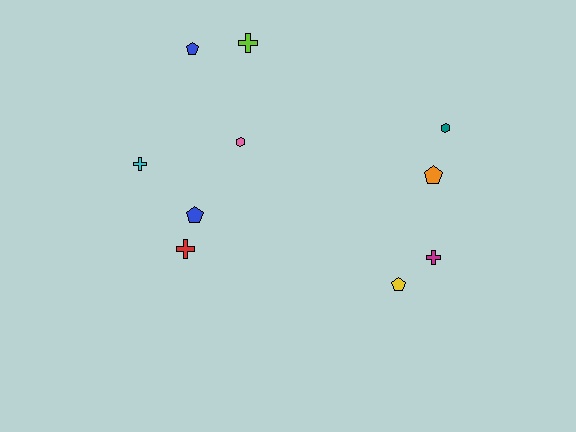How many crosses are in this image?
There are 4 crosses.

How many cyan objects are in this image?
There is 1 cyan object.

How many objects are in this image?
There are 10 objects.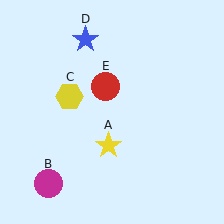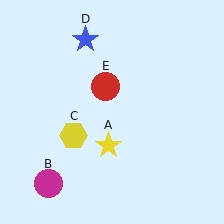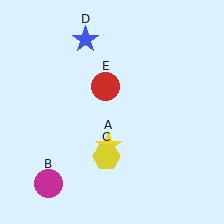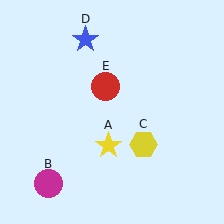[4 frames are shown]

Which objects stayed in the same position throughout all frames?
Yellow star (object A) and magenta circle (object B) and blue star (object D) and red circle (object E) remained stationary.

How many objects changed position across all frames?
1 object changed position: yellow hexagon (object C).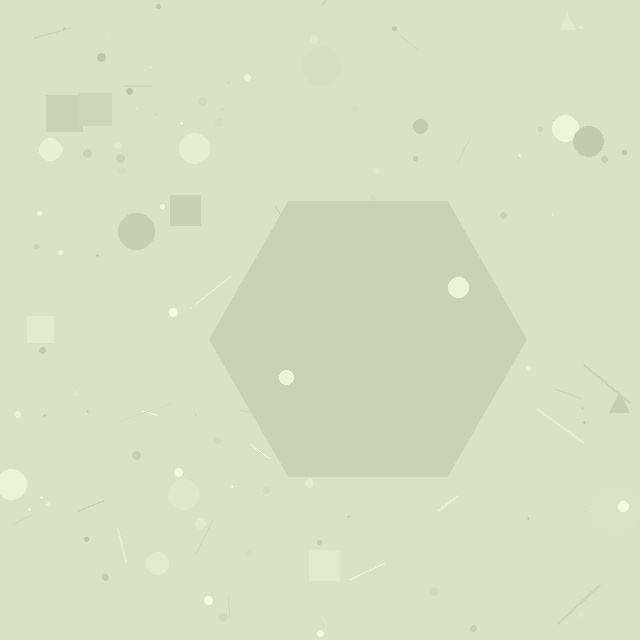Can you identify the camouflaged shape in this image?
The camouflaged shape is a hexagon.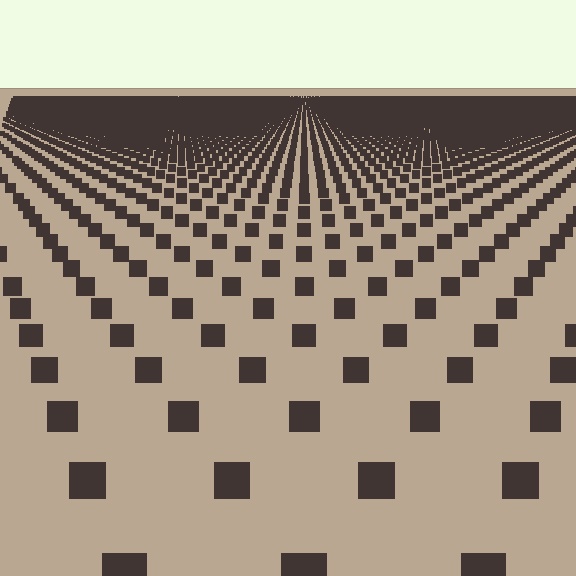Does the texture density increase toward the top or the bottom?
Density increases toward the top.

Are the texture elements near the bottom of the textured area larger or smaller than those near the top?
Larger. Near the bottom, elements are closer to the viewer and appear at a bigger on-screen size.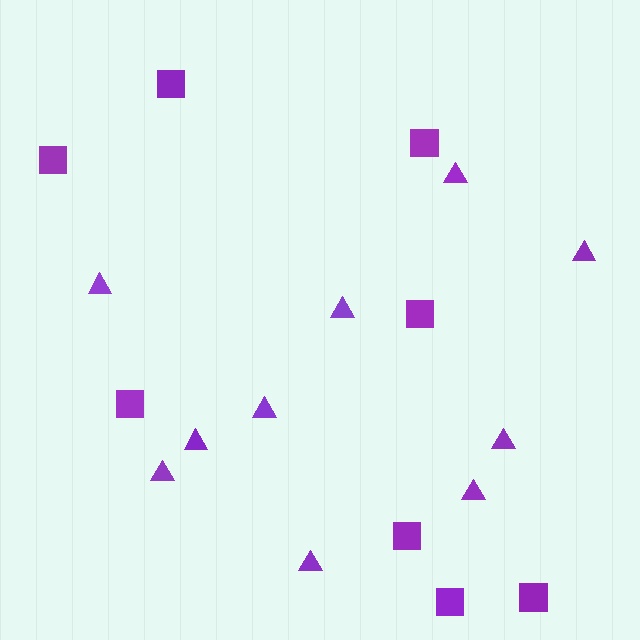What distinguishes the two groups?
There are 2 groups: one group of squares (8) and one group of triangles (10).